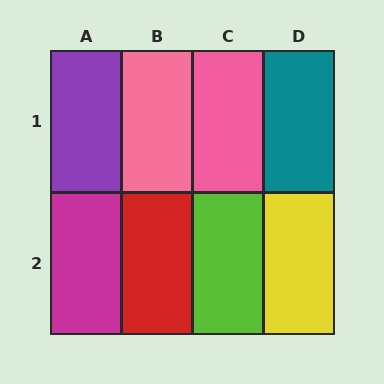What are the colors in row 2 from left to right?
Magenta, red, lime, yellow.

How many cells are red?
1 cell is red.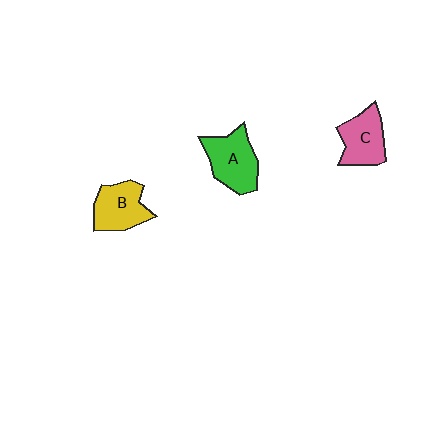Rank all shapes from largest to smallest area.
From largest to smallest: A (green), B (yellow), C (pink).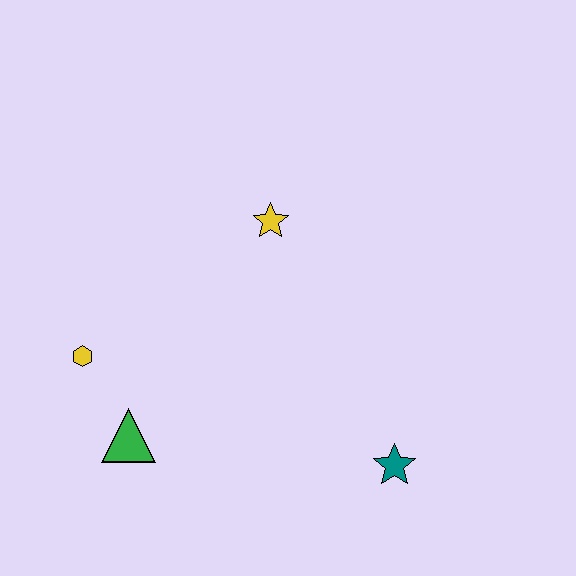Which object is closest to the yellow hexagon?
The green triangle is closest to the yellow hexagon.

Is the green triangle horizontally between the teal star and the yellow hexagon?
Yes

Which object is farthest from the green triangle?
The teal star is farthest from the green triangle.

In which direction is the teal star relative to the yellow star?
The teal star is below the yellow star.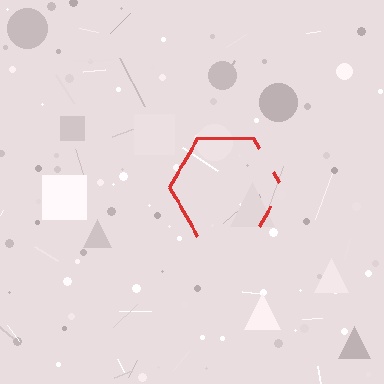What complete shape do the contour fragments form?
The contour fragments form a hexagon.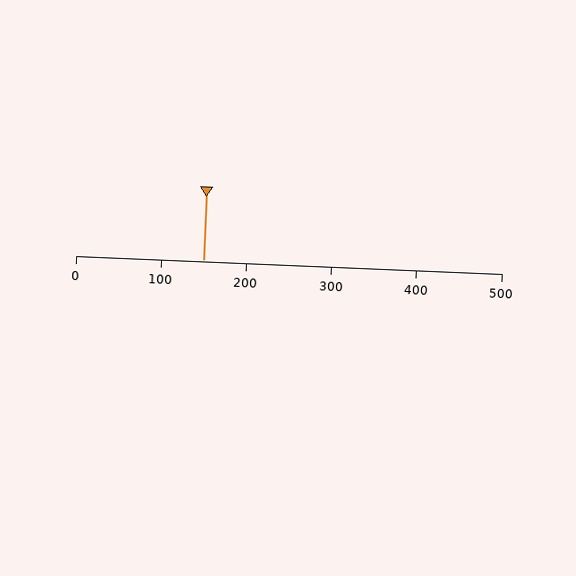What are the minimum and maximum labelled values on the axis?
The axis runs from 0 to 500.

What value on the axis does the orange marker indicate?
The marker indicates approximately 150.